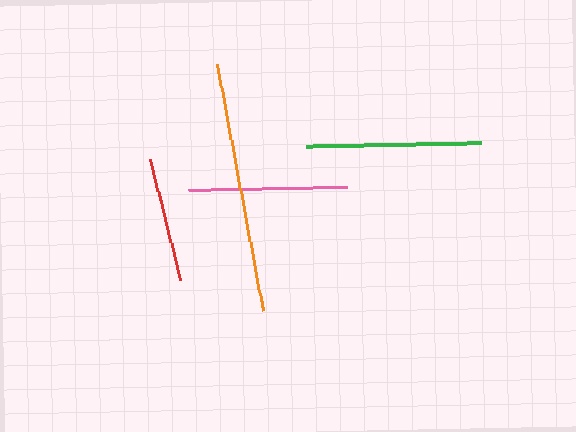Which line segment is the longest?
The orange line is the longest at approximately 251 pixels.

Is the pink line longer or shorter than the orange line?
The orange line is longer than the pink line.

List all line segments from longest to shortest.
From longest to shortest: orange, green, pink, red.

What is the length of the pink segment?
The pink segment is approximately 159 pixels long.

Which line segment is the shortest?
The red line is the shortest at approximately 126 pixels.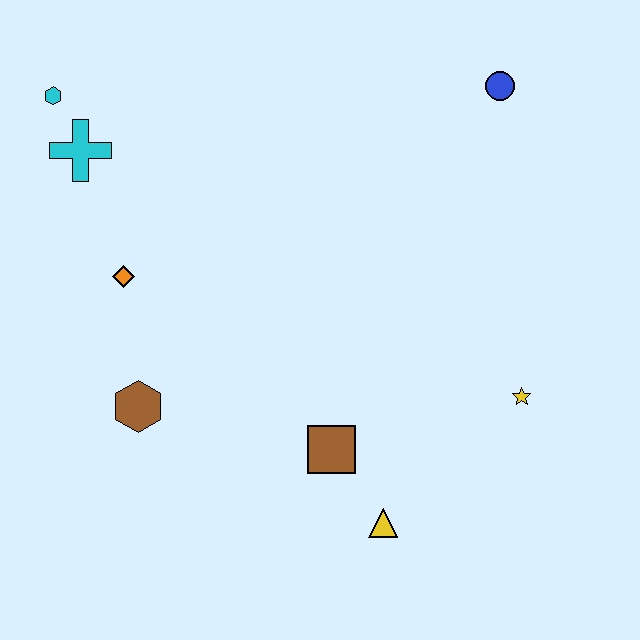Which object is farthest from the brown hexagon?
The blue circle is farthest from the brown hexagon.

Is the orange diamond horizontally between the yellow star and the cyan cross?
Yes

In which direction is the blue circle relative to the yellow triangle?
The blue circle is above the yellow triangle.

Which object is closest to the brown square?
The yellow triangle is closest to the brown square.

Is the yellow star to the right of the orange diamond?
Yes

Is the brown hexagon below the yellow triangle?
No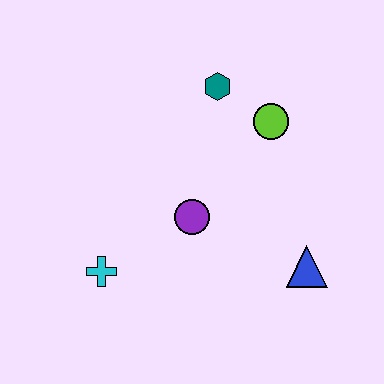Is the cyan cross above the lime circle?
No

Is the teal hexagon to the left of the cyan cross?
No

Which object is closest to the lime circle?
The teal hexagon is closest to the lime circle.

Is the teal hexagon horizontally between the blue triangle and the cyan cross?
Yes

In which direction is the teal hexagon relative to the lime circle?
The teal hexagon is to the left of the lime circle.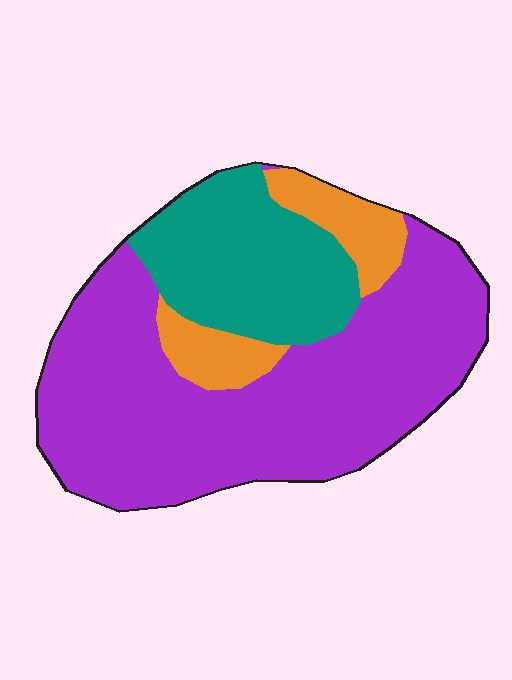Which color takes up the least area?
Orange, at roughly 15%.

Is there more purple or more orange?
Purple.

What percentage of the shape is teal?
Teal takes up less than a quarter of the shape.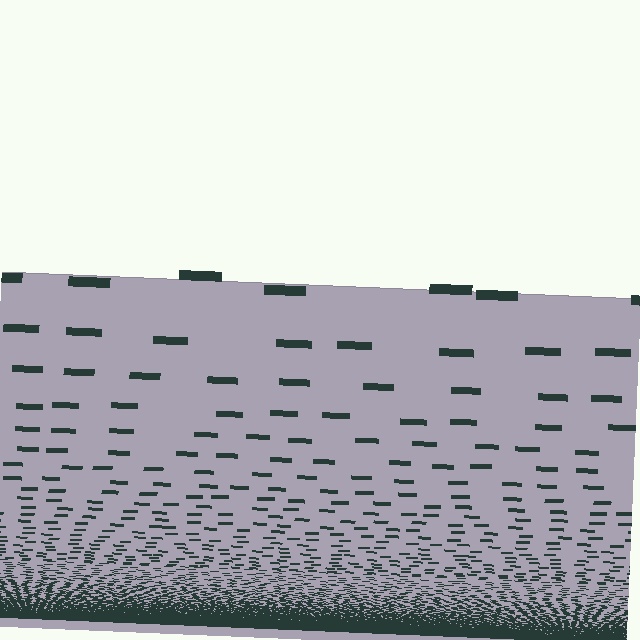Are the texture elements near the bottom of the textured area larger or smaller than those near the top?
Smaller. The gradient is inverted — elements near the bottom are smaller and denser.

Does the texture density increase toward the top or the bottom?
Density increases toward the bottom.